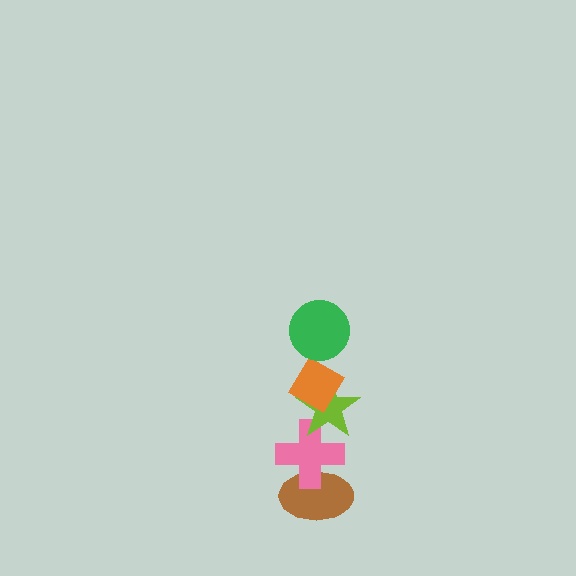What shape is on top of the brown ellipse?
The pink cross is on top of the brown ellipse.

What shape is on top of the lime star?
The orange diamond is on top of the lime star.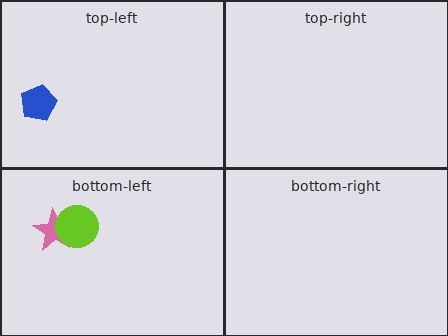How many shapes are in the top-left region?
1.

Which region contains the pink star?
The bottom-left region.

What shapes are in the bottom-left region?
The pink star, the lime circle.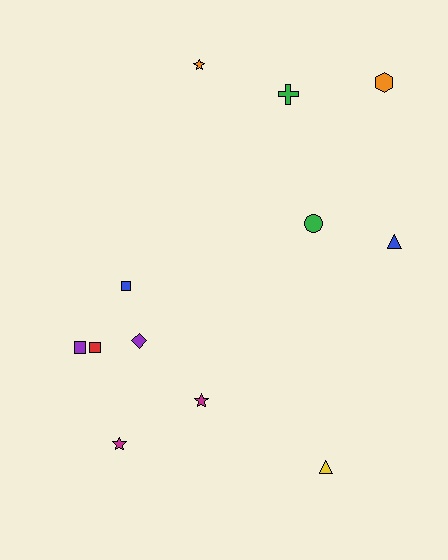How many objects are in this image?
There are 12 objects.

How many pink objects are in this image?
There are no pink objects.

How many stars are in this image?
There are 3 stars.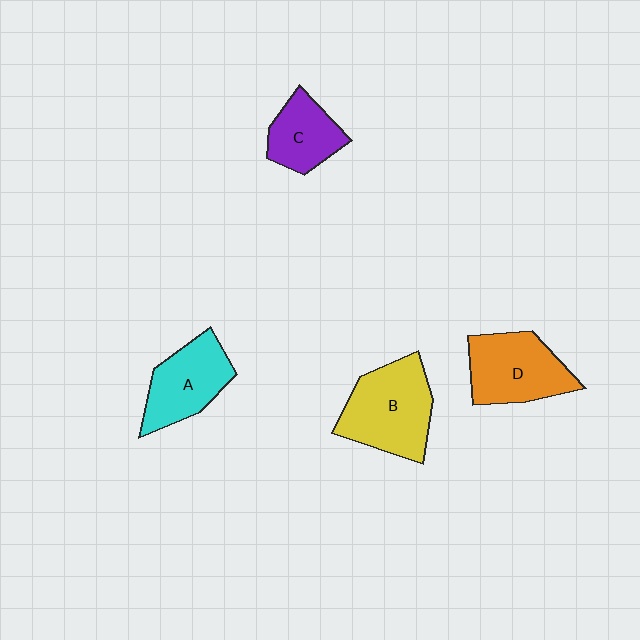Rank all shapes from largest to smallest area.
From largest to smallest: B (yellow), D (orange), A (cyan), C (purple).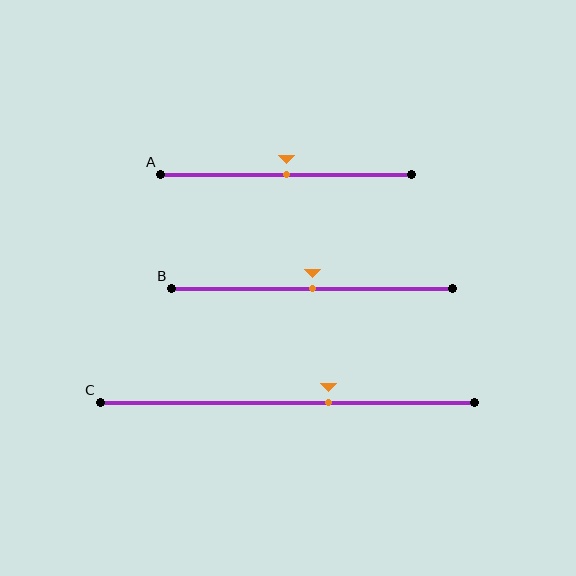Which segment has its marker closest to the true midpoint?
Segment A has its marker closest to the true midpoint.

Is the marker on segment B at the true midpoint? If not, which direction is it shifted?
Yes, the marker on segment B is at the true midpoint.